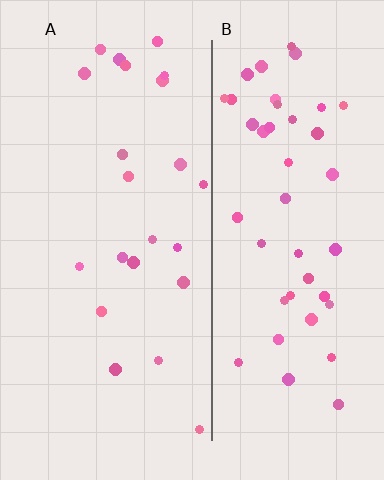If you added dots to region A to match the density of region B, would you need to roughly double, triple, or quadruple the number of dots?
Approximately double.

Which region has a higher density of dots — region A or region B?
B (the right).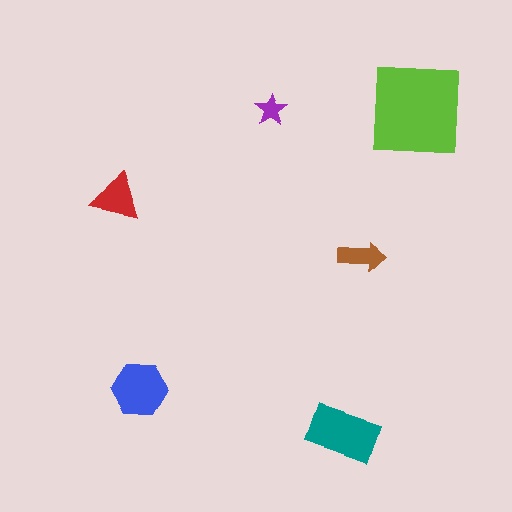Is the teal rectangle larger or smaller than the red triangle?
Larger.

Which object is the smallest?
The purple star.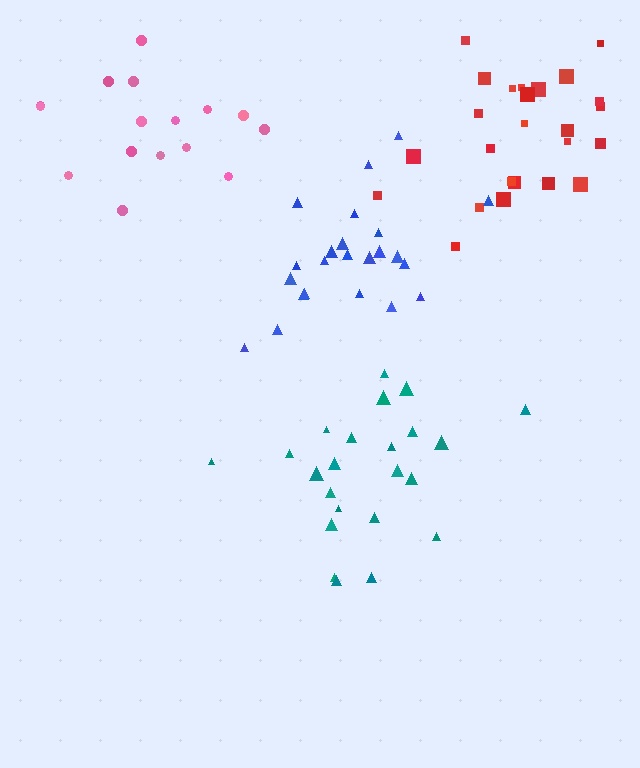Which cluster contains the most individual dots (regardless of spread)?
Red (25).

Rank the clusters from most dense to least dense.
red, teal, blue, pink.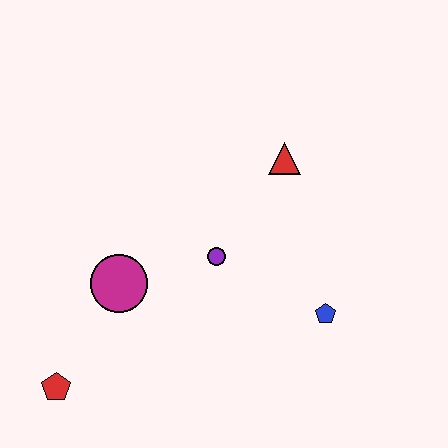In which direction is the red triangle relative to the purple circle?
The red triangle is above the purple circle.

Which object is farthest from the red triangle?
The red pentagon is farthest from the red triangle.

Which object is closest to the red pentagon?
The magenta circle is closest to the red pentagon.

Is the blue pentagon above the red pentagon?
Yes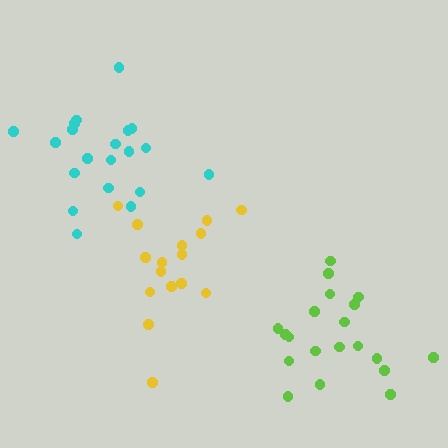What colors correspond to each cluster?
The clusters are colored: cyan, yellow, lime.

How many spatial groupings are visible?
There are 3 spatial groupings.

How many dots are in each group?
Group 1: 20 dots, Group 2: 16 dots, Group 3: 20 dots (56 total).